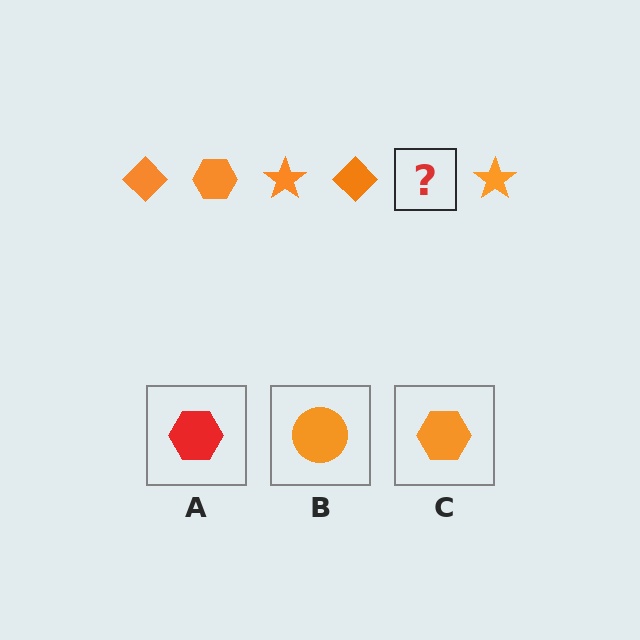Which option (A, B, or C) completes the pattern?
C.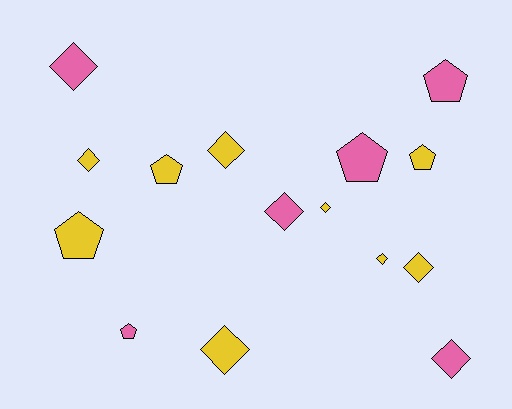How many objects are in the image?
There are 15 objects.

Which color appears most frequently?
Yellow, with 9 objects.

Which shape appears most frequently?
Diamond, with 9 objects.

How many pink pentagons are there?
There are 3 pink pentagons.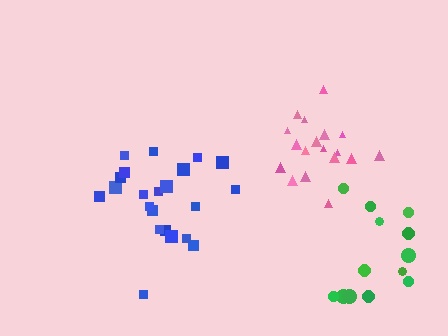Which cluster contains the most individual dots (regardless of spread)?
Blue (22).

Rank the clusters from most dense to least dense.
pink, blue, green.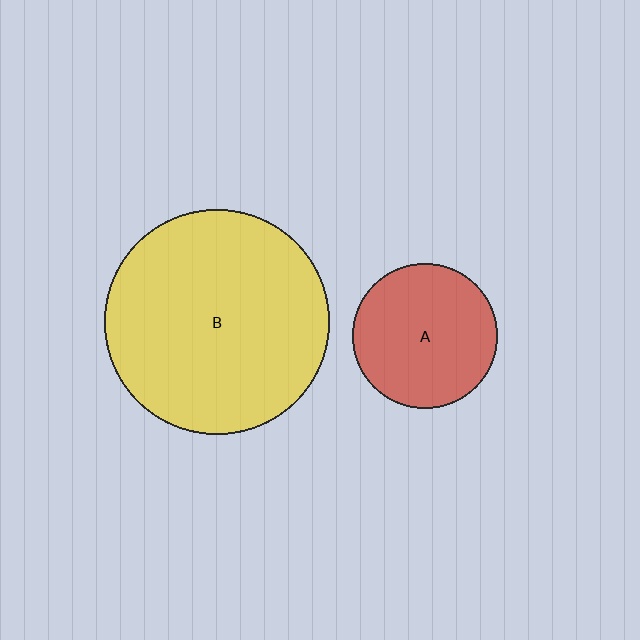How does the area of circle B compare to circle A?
Approximately 2.4 times.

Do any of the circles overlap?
No, none of the circles overlap.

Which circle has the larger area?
Circle B (yellow).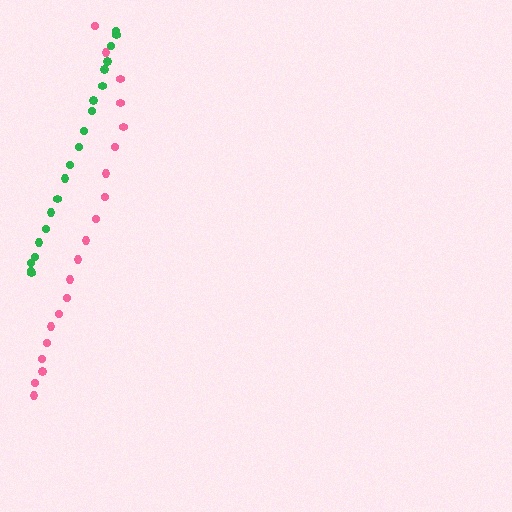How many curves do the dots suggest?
There are 2 distinct paths.